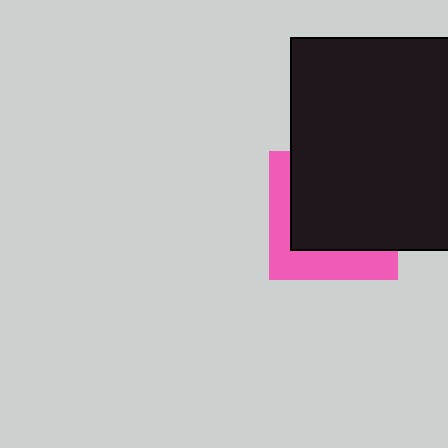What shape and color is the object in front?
The object in front is a black square.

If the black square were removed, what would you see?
You would see the complete pink square.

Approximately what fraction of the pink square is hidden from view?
Roughly 66% of the pink square is hidden behind the black square.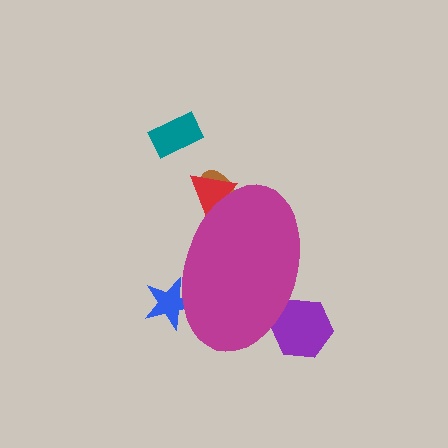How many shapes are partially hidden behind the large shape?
4 shapes are partially hidden.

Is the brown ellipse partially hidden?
Yes, the brown ellipse is partially hidden behind the magenta ellipse.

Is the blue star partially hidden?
Yes, the blue star is partially hidden behind the magenta ellipse.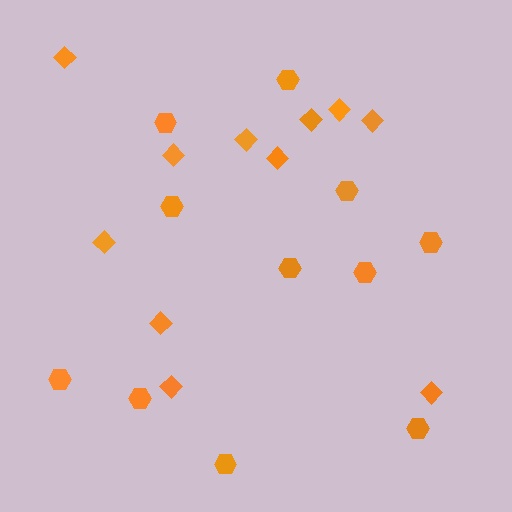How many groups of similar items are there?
There are 2 groups: one group of hexagons (11) and one group of diamonds (11).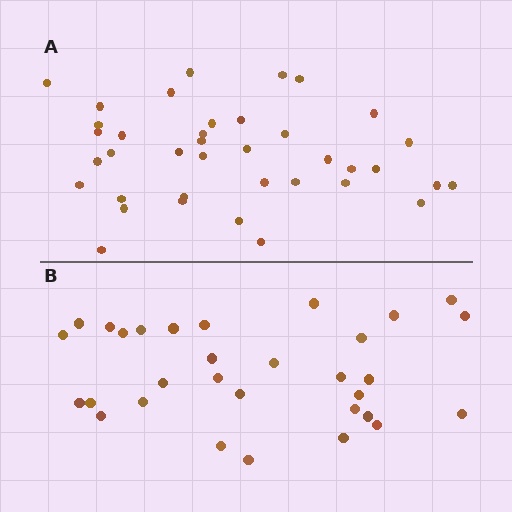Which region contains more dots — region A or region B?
Region A (the top region) has more dots.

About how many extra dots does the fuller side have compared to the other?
Region A has roughly 8 or so more dots than region B.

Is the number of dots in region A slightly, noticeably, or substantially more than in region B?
Region A has only slightly more — the two regions are fairly close. The ratio is roughly 1.2 to 1.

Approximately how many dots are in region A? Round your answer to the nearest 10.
About 40 dots. (The exact count is 38, which rounds to 40.)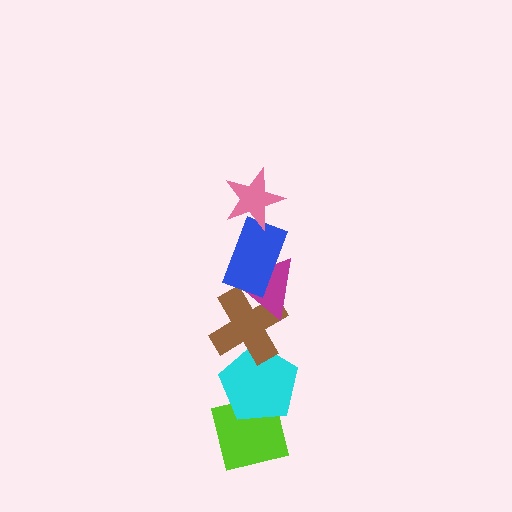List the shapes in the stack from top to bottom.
From top to bottom: the pink star, the blue rectangle, the magenta triangle, the brown cross, the cyan pentagon, the lime square.